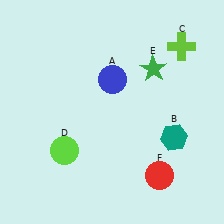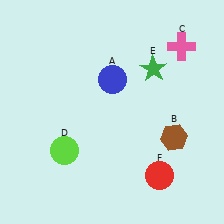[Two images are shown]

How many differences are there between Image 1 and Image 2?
There are 2 differences between the two images.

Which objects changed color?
B changed from teal to brown. C changed from lime to pink.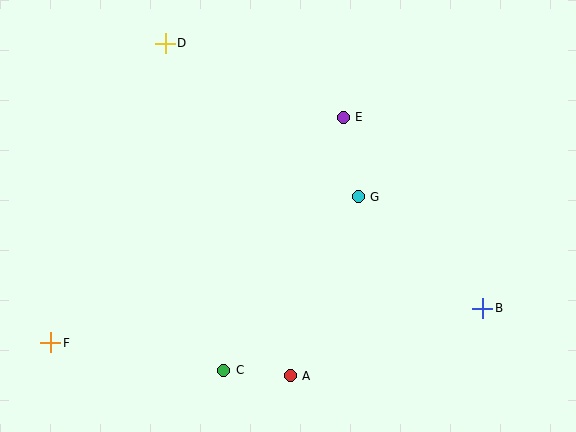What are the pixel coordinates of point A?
Point A is at (290, 376).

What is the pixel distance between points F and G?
The distance between F and G is 340 pixels.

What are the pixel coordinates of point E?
Point E is at (343, 117).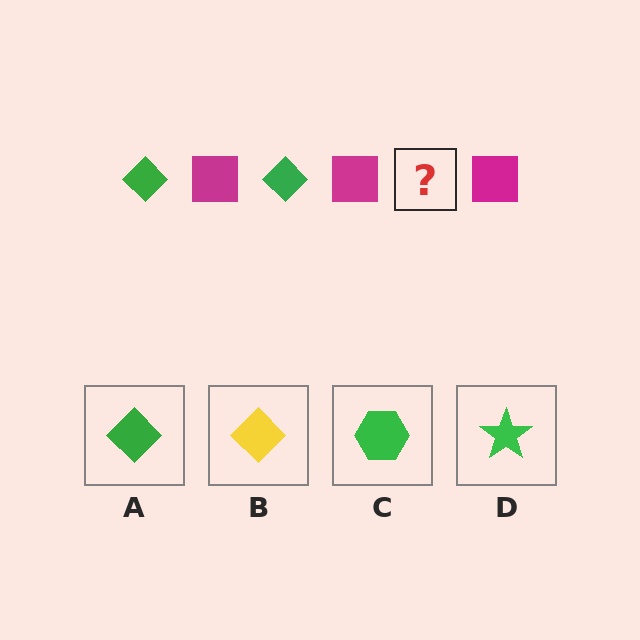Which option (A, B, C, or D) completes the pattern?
A.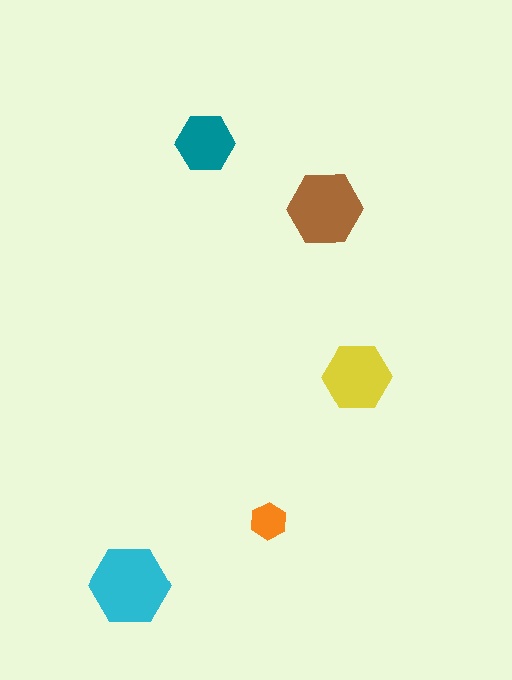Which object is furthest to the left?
The cyan hexagon is leftmost.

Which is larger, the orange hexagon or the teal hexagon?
The teal one.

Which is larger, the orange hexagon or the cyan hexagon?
The cyan one.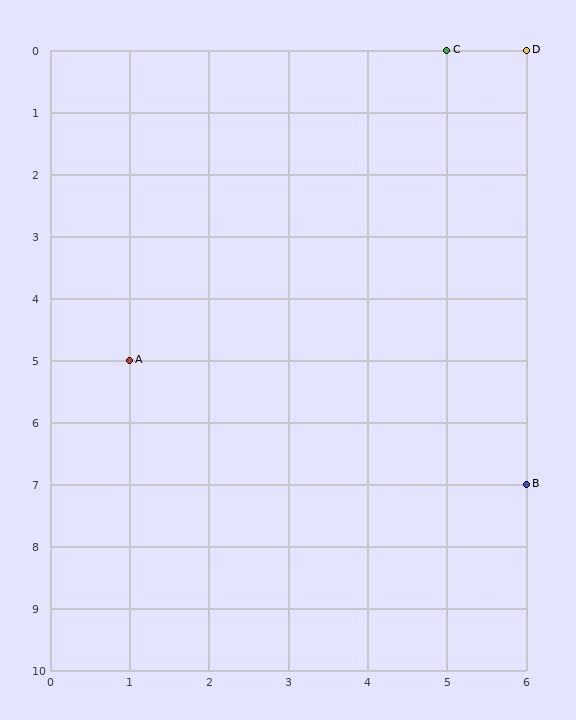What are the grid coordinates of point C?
Point C is at grid coordinates (5, 0).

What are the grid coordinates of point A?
Point A is at grid coordinates (1, 5).